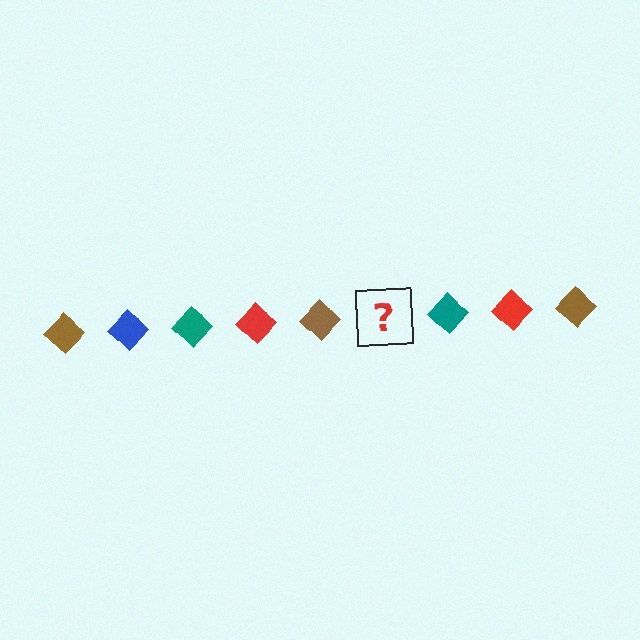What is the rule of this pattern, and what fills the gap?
The rule is that the pattern cycles through brown, blue, teal, red diamonds. The gap should be filled with a blue diamond.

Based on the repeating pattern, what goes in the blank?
The blank should be a blue diamond.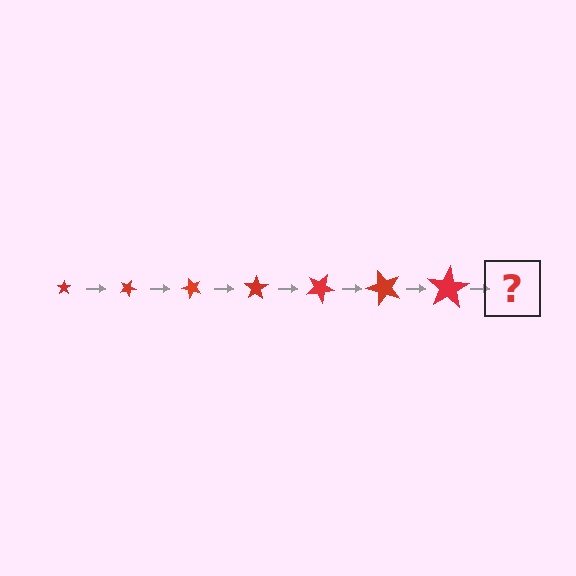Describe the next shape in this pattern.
It should be a star, larger than the previous one and rotated 175 degrees from the start.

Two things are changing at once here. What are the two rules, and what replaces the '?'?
The two rules are that the star grows larger each step and it rotates 25 degrees each step. The '?' should be a star, larger than the previous one and rotated 175 degrees from the start.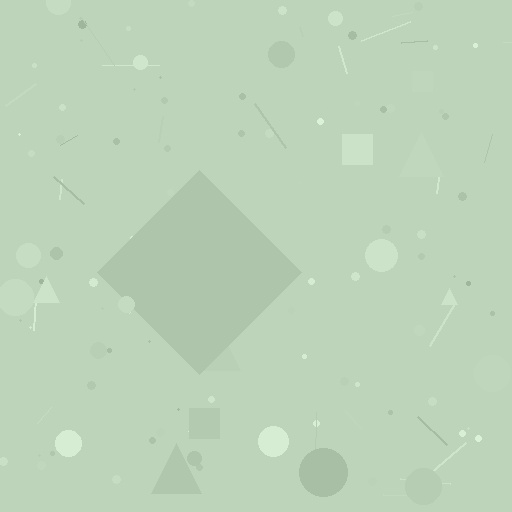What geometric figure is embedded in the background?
A diamond is embedded in the background.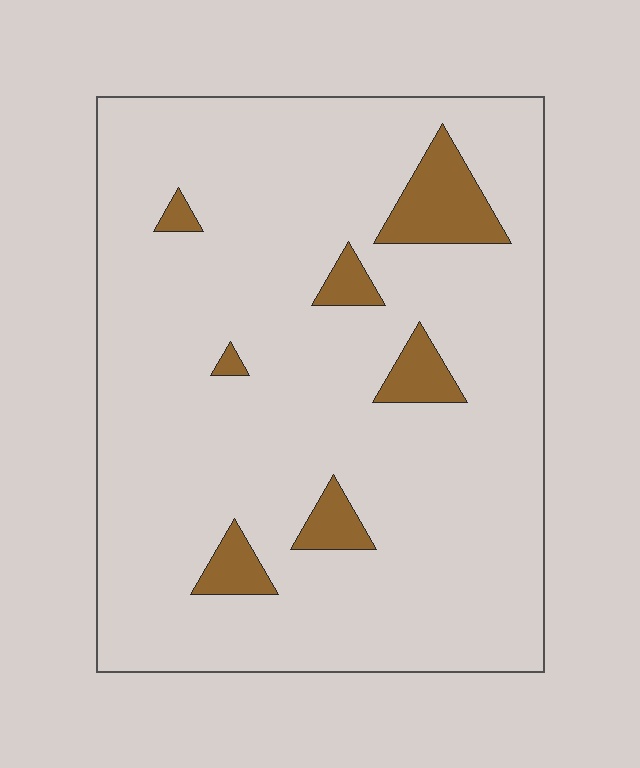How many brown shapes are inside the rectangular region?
7.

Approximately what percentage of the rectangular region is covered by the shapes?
Approximately 10%.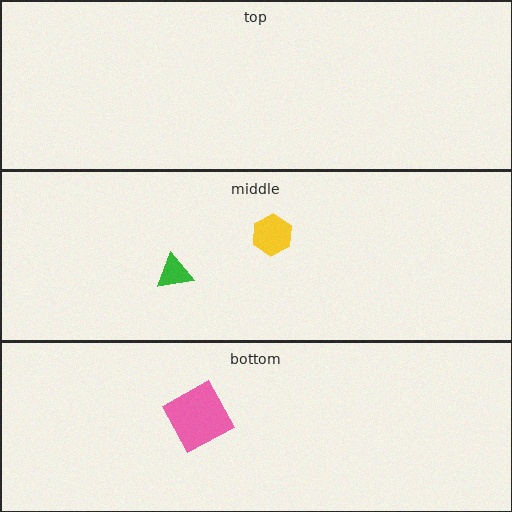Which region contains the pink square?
The bottom region.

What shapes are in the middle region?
The green triangle, the yellow hexagon.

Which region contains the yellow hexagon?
The middle region.